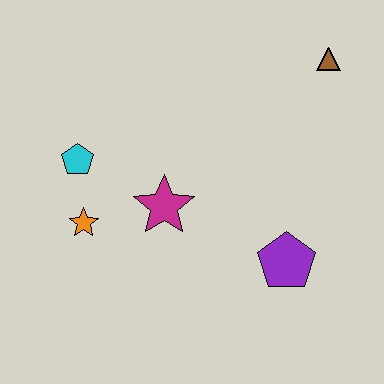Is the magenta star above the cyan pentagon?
No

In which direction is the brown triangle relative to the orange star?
The brown triangle is to the right of the orange star.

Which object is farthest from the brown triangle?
The orange star is farthest from the brown triangle.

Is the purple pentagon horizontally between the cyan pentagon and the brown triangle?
Yes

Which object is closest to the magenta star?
The orange star is closest to the magenta star.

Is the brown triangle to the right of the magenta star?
Yes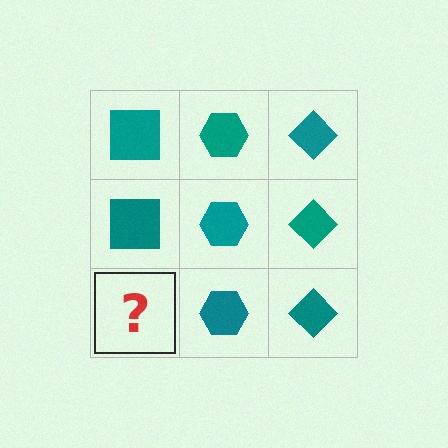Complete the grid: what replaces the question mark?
The question mark should be replaced with a teal square.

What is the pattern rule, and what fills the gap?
The rule is that each column has a consistent shape. The gap should be filled with a teal square.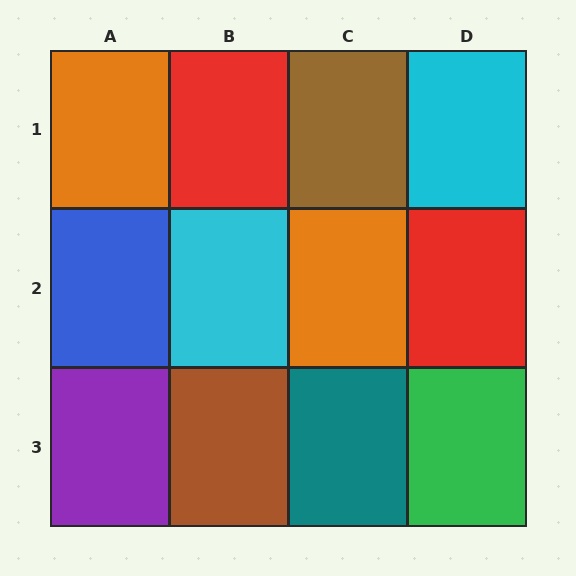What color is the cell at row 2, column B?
Cyan.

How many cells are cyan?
2 cells are cyan.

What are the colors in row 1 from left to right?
Orange, red, brown, cyan.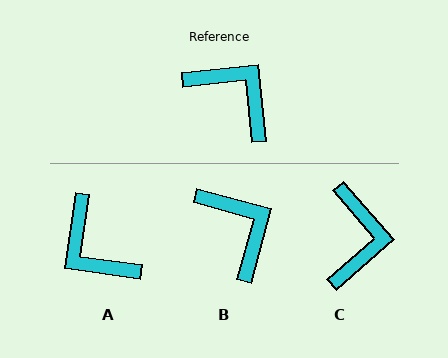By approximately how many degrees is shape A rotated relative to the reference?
Approximately 166 degrees counter-clockwise.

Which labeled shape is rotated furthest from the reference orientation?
A, about 166 degrees away.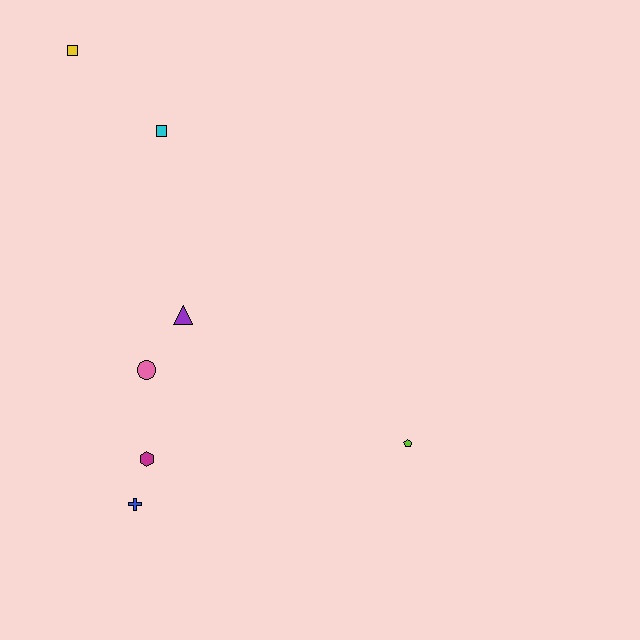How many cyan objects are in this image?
There is 1 cyan object.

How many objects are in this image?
There are 7 objects.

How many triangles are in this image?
There is 1 triangle.